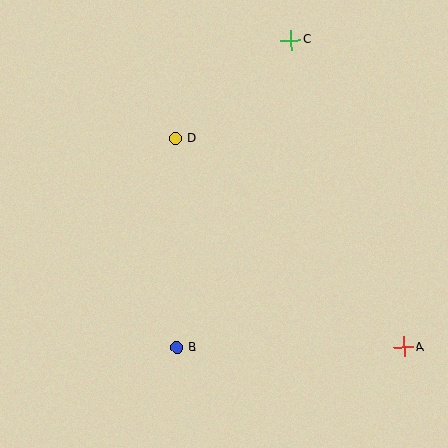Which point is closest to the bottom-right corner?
Point A is closest to the bottom-right corner.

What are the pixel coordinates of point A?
Point A is at (404, 347).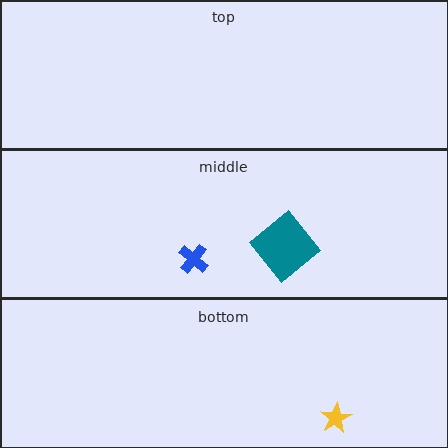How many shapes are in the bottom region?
1.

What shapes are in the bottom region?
The yellow star.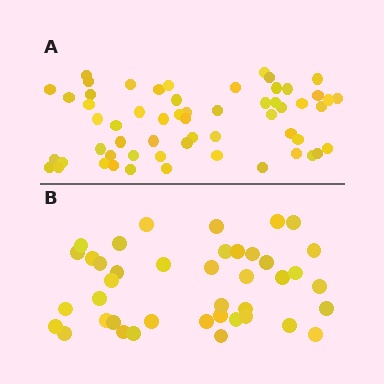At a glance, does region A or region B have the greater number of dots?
Region A (the top region) has more dots.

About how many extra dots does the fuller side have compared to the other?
Region A has approximately 15 more dots than region B.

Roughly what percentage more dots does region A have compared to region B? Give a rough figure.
About 40% more.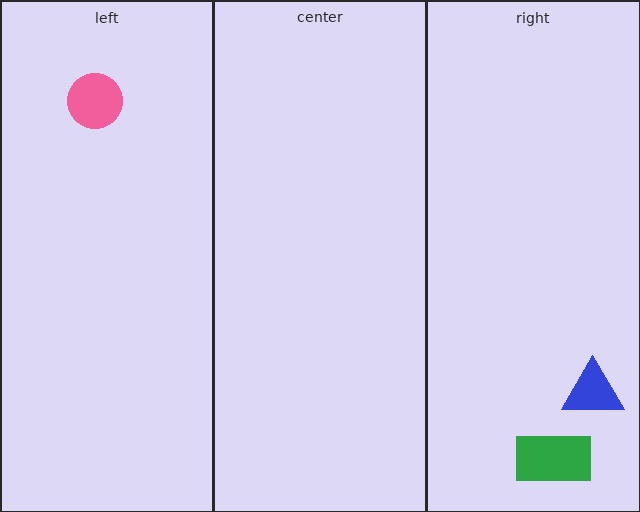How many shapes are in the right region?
2.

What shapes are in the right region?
The green rectangle, the blue triangle.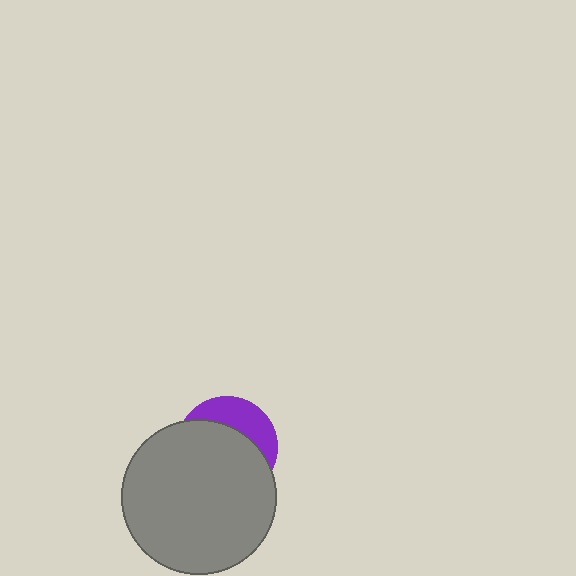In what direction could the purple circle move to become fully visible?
The purple circle could move up. That would shift it out from behind the gray circle entirely.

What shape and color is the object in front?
The object in front is a gray circle.